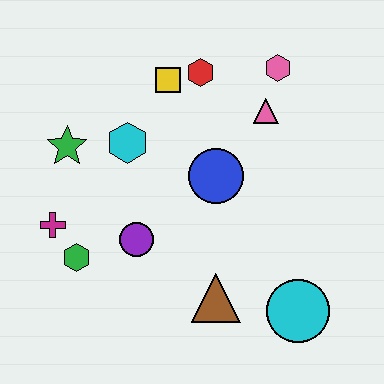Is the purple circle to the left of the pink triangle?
Yes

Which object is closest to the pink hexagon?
The pink triangle is closest to the pink hexagon.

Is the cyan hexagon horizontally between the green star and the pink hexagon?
Yes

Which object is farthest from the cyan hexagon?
The cyan circle is farthest from the cyan hexagon.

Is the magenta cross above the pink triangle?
No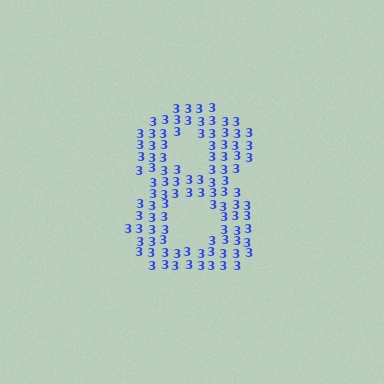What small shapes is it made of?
It is made of small digit 3's.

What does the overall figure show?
The overall figure shows the digit 8.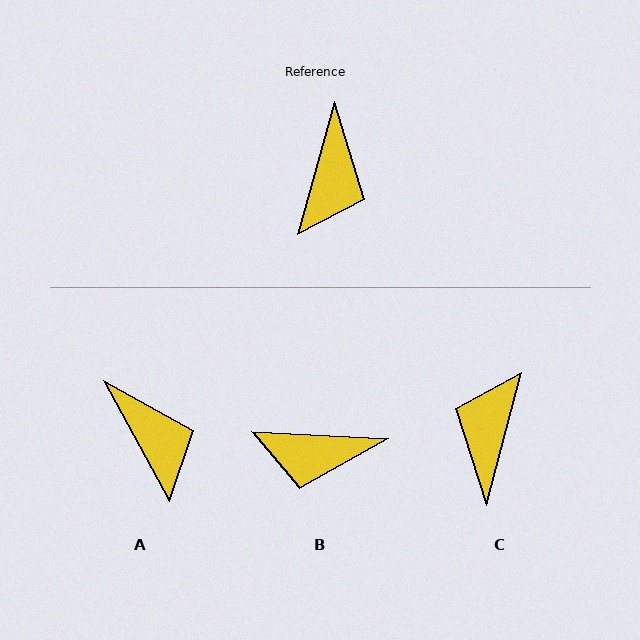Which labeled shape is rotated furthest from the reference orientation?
C, about 180 degrees away.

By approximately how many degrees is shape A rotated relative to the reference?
Approximately 44 degrees counter-clockwise.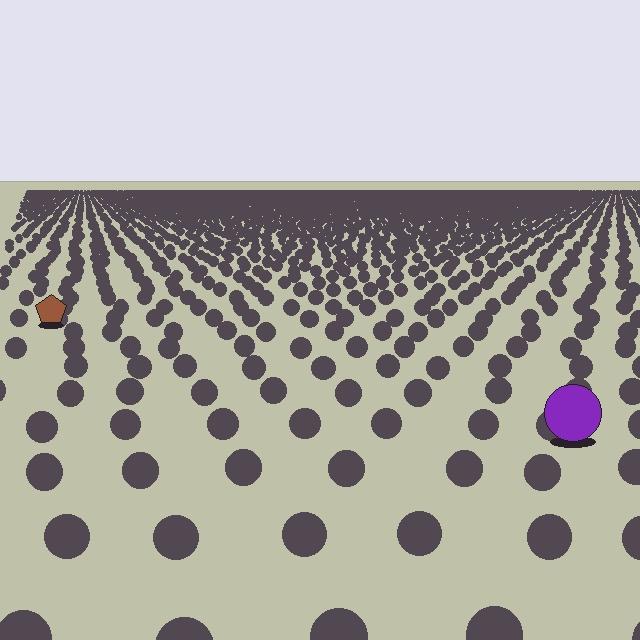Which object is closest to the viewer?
The purple circle is closest. The texture marks near it are larger and more spread out.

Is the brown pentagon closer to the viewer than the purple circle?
No. The purple circle is closer — you can tell from the texture gradient: the ground texture is coarser near it.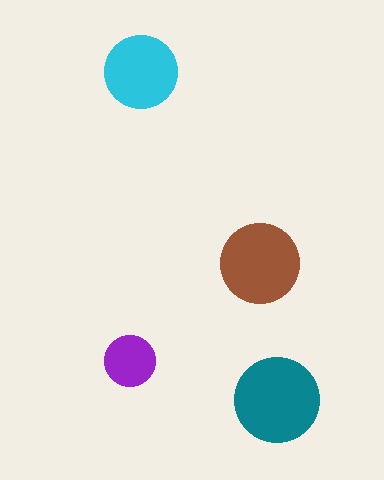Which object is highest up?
The cyan circle is topmost.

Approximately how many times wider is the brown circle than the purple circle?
About 1.5 times wider.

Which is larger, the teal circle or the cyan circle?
The teal one.